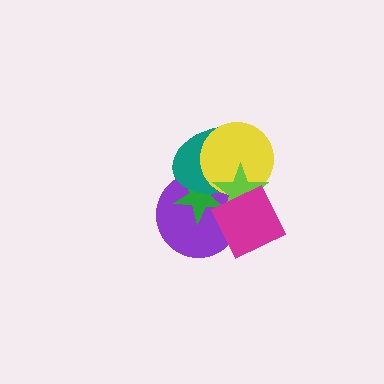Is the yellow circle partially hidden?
Yes, it is partially covered by another shape.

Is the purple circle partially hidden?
Yes, it is partially covered by another shape.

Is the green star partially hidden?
Yes, it is partially covered by another shape.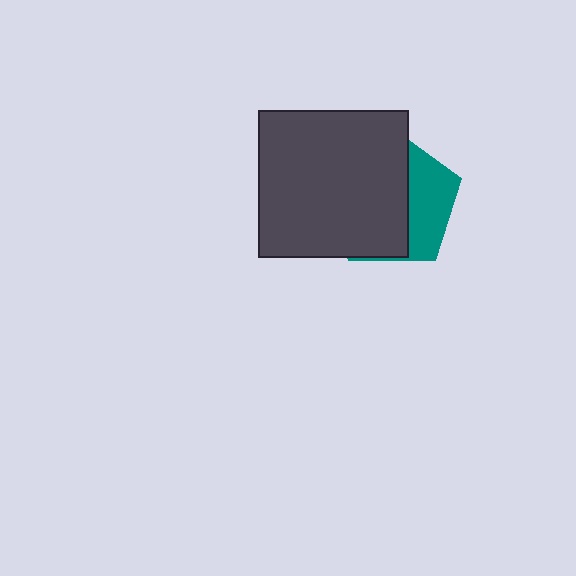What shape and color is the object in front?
The object in front is a dark gray rectangle.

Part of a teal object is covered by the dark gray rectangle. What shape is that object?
It is a pentagon.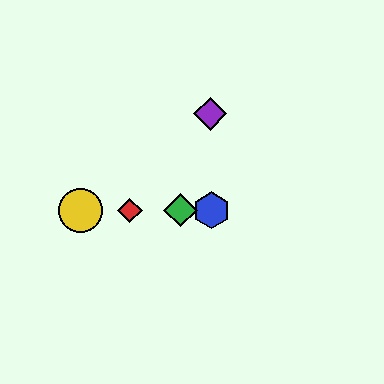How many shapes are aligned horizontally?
4 shapes (the red diamond, the blue hexagon, the green diamond, the yellow circle) are aligned horizontally.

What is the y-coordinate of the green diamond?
The green diamond is at y≈210.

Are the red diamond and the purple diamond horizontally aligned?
No, the red diamond is at y≈210 and the purple diamond is at y≈114.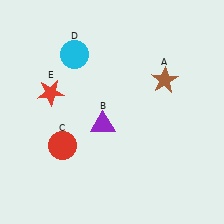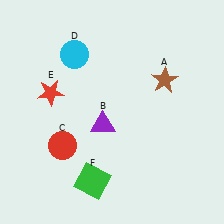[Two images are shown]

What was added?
A green square (F) was added in Image 2.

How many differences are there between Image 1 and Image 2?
There is 1 difference between the two images.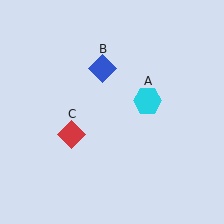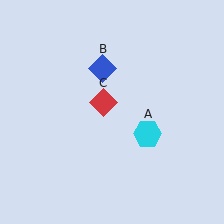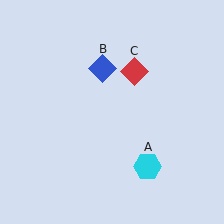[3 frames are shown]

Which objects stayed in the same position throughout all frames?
Blue diamond (object B) remained stationary.